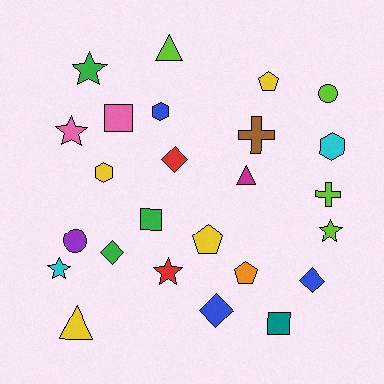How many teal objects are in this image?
There is 1 teal object.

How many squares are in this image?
There are 3 squares.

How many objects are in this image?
There are 25 objects.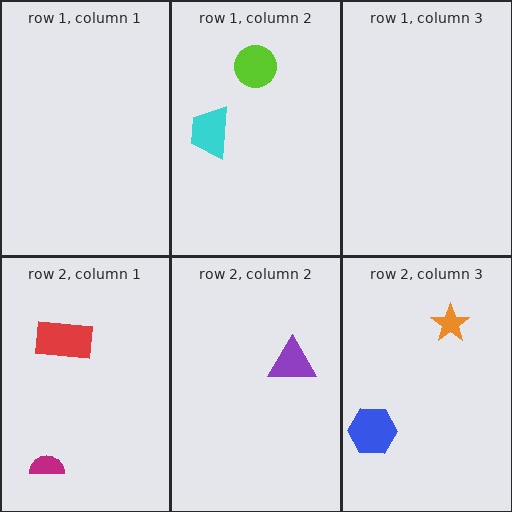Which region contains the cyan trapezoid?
The row 1, column 2 region.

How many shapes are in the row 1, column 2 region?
2.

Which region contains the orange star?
The row 2, column 3 region.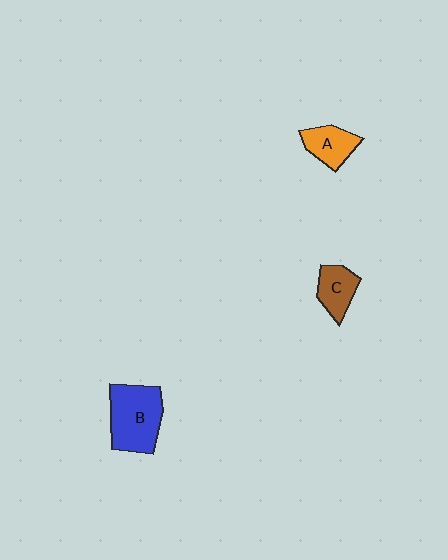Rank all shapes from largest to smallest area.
From largest to smallest: B (blue), A (orange), C (brown).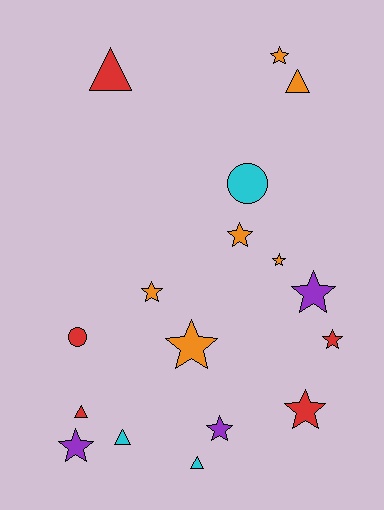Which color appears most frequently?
Orange, with 6 objects.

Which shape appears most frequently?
Star, with 10 objects.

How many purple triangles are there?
There are no purple triangles.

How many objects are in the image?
There are 17 objects.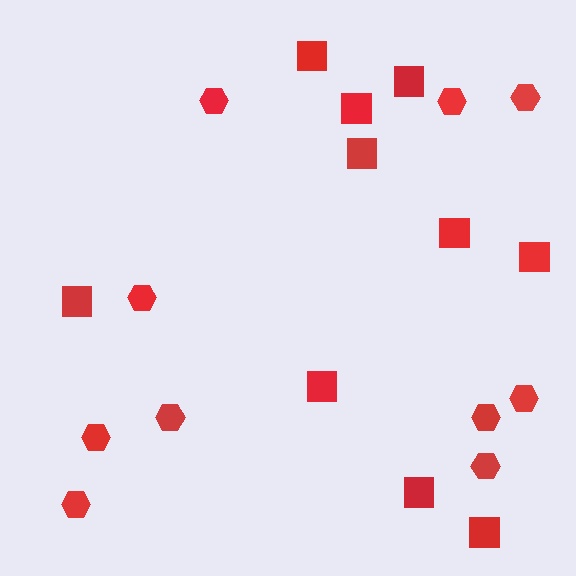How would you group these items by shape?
There are 2 groups: one group of squares (10) and one group of hexagons (10).